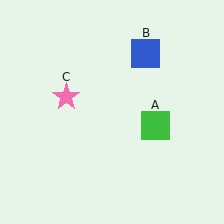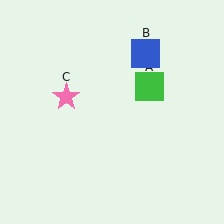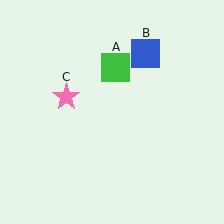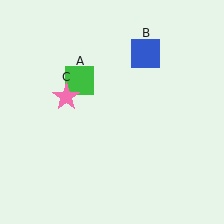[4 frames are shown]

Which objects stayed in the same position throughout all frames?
Blue square (object B) and pink star (object C) remained stationary.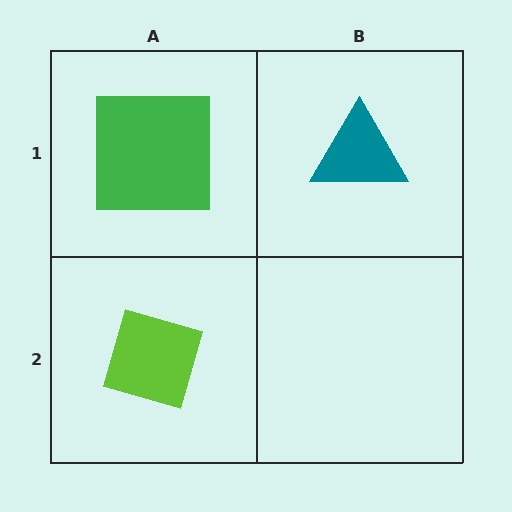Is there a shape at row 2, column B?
No, that cell is empty.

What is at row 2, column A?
A lime diamond.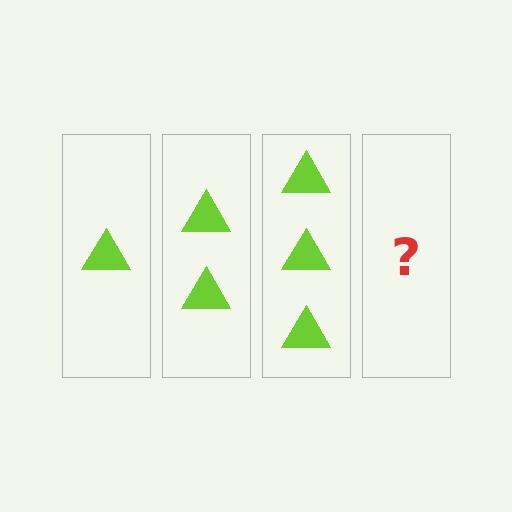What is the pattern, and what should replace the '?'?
The pattern is that each step adds one more triangle. The '?' should be 4 triangles.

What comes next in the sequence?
The next element should be 4 triangles.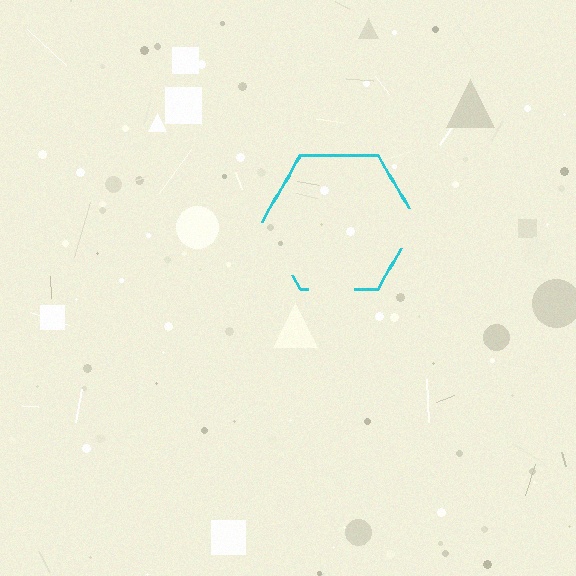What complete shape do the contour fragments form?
The contour fragments form a hexagon.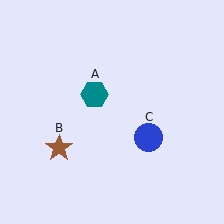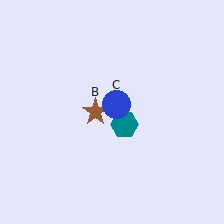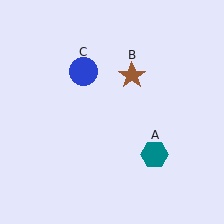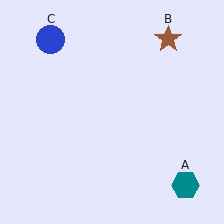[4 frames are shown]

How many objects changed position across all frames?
3 objects changed position: teal hexagon (object A), brown star (object B), blue circle (object C).